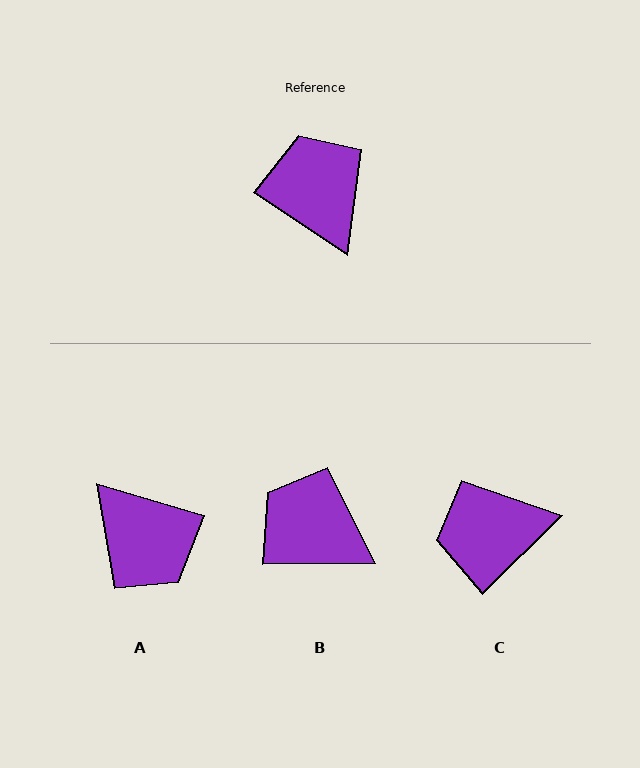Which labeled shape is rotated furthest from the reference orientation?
A, about 163 degrees away.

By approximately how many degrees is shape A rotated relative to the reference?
Approximately 163 degrees clockwise.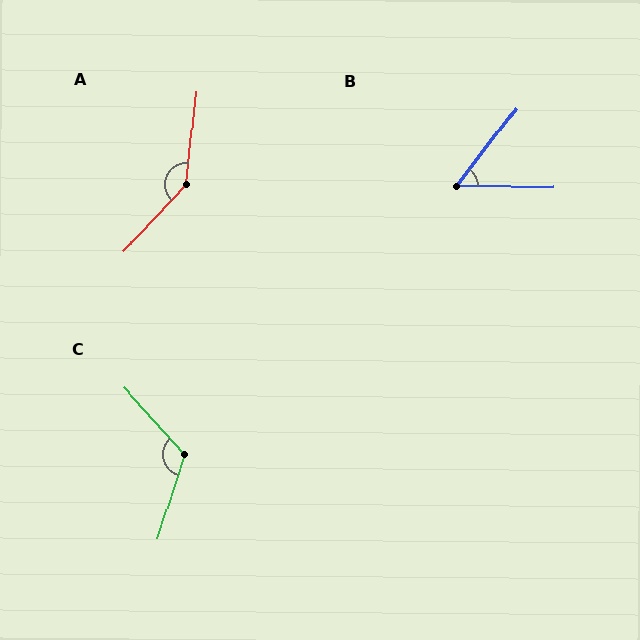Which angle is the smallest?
B, at approximately 53 degrees.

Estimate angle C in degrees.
Approximately 120 degrees.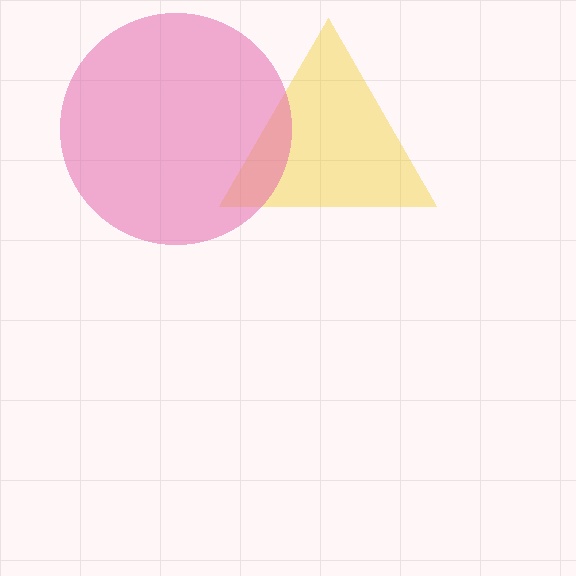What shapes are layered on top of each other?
The layered shapes are: a yellow triangle, a pink circle.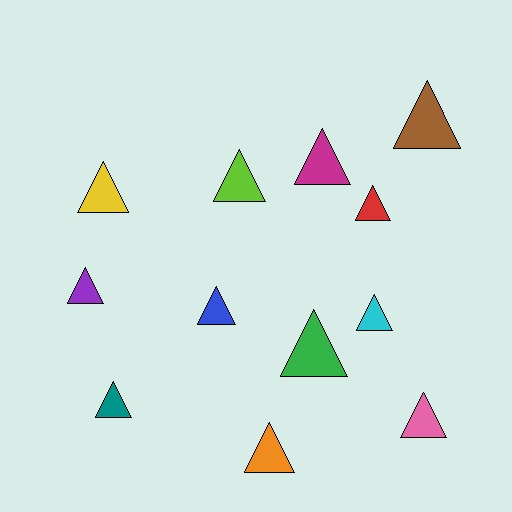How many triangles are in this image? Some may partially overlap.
There are 12 triangles.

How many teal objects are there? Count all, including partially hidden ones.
There is 1 teal object.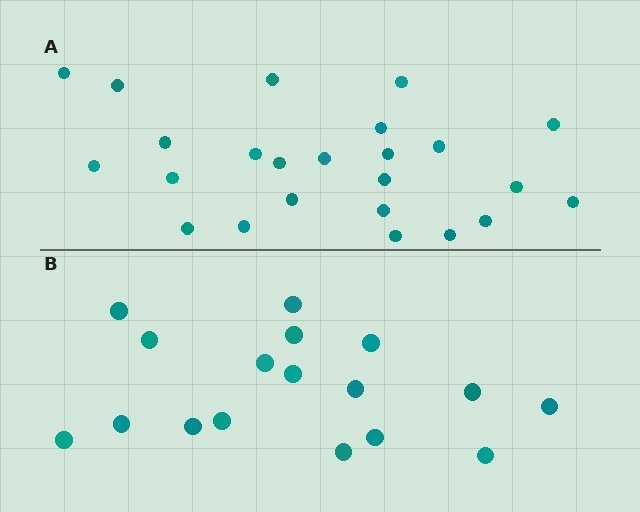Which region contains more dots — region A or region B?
Region A (the top region) has more dots.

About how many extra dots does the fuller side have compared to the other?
Region A has roughly 8 or so more dots than region B.